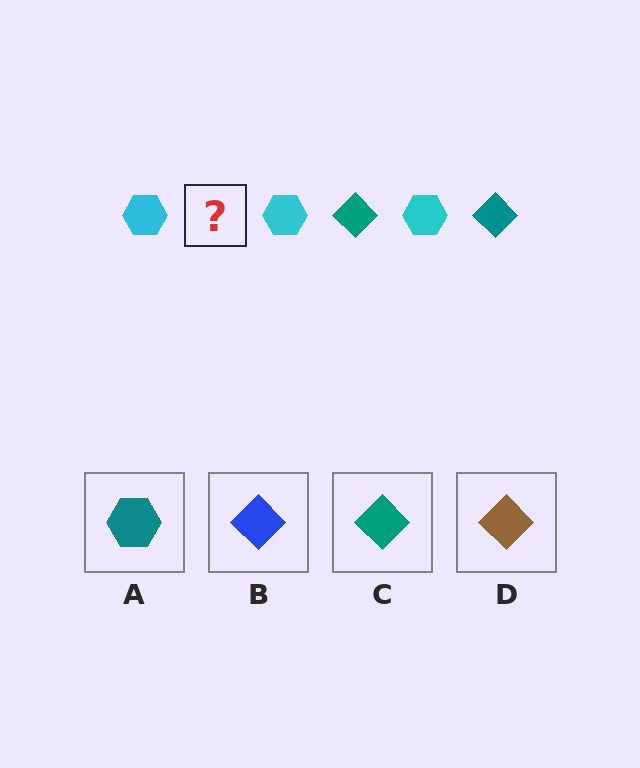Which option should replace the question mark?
Option C.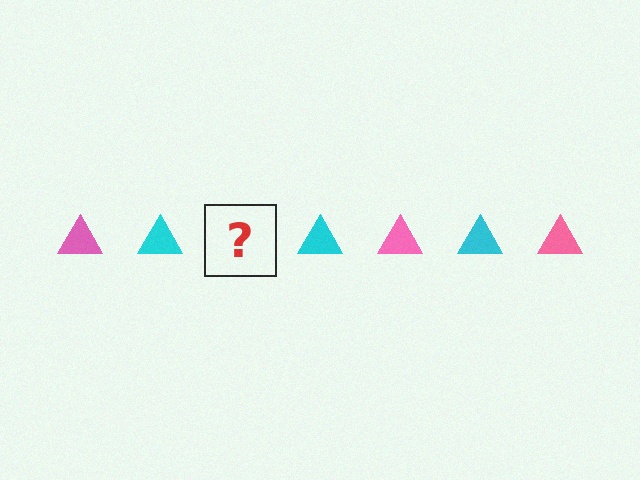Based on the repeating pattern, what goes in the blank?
The blank should be a pink triangle.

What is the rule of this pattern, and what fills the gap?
The rule is that the pattern cycles through pink, cyan triangles. The gap should be filled with a pink triangle.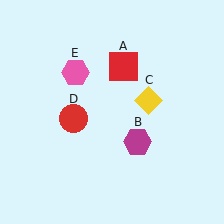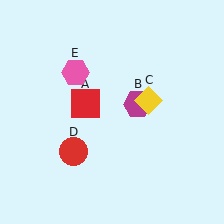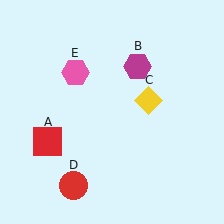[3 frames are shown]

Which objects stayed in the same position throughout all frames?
Yellow diamond (object C) and pink hexagon (object E) remained stationary.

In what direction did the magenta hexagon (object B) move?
The magenta hexagon (object B) moved up.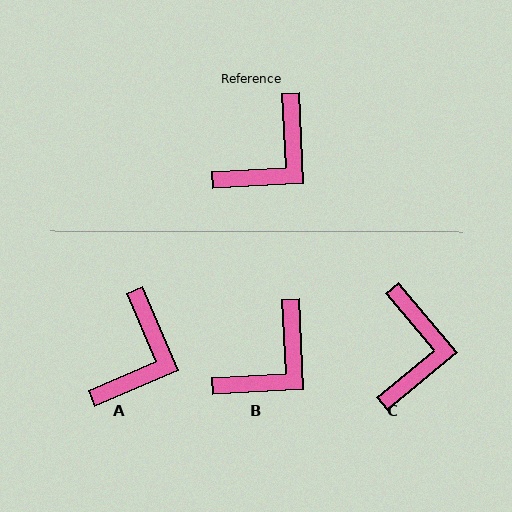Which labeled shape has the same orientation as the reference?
B.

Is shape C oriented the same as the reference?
No, it is off by about 37 degrees.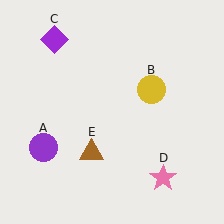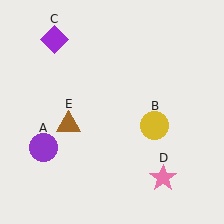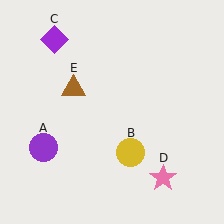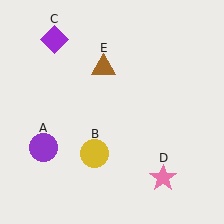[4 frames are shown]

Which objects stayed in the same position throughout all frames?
Purple circle (object A) and purple diamond (object C) and pink star (object D) remained stationary.